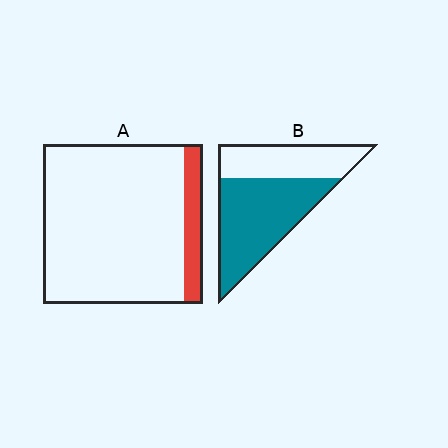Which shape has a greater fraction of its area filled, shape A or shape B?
Shape B.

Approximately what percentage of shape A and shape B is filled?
A is approximately 10% and B is approximately 60%.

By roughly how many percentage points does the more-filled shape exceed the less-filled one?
By roughly 50 percentage points (B over A).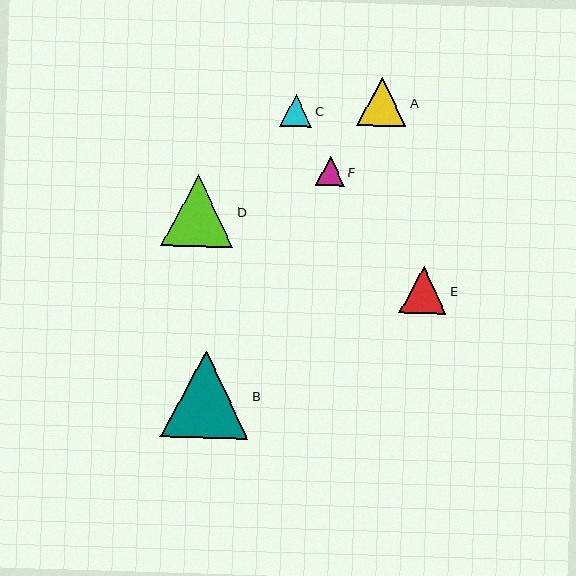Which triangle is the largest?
Triangle B is the largest with a size of approximately 87 pixels.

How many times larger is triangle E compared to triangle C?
Triangle E is approximately 1.5 times the size of triangle C.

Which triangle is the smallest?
Triangle F is the smallest with a size of approximately 28 pixels.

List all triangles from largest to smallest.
From largest to smallest: B, D, A, E, C, F.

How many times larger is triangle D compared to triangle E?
Triangle D is approximately 1.5 times the size of triangle E.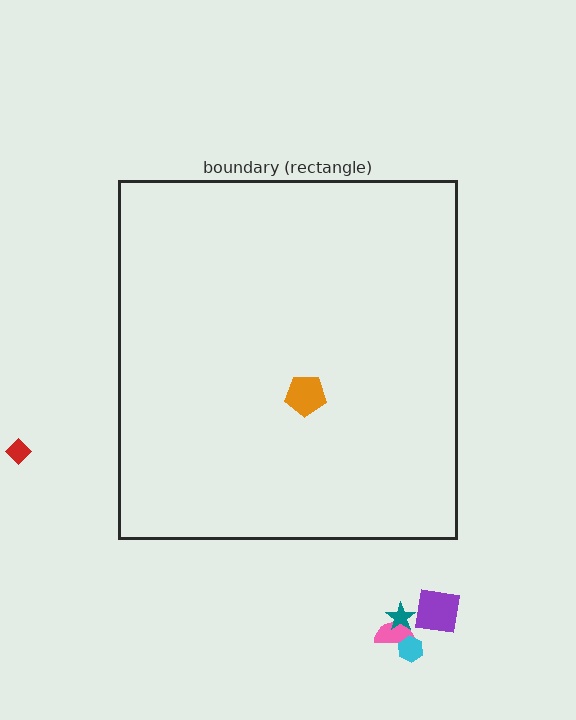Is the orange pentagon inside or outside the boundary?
Inside.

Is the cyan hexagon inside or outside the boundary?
Outside.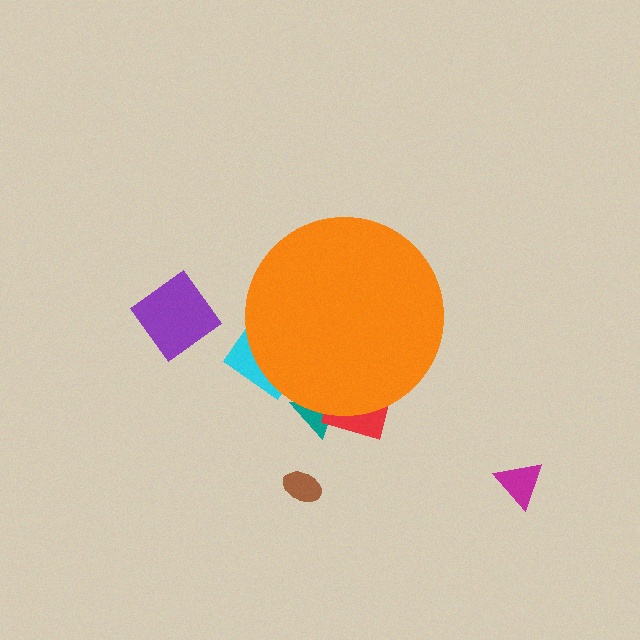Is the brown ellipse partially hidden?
No, the brown ellipse is fully visible.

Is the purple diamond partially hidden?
No, the purple diamond is fully visible.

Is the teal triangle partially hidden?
Yes, the teal triangle is partially hidden behind the orange circle.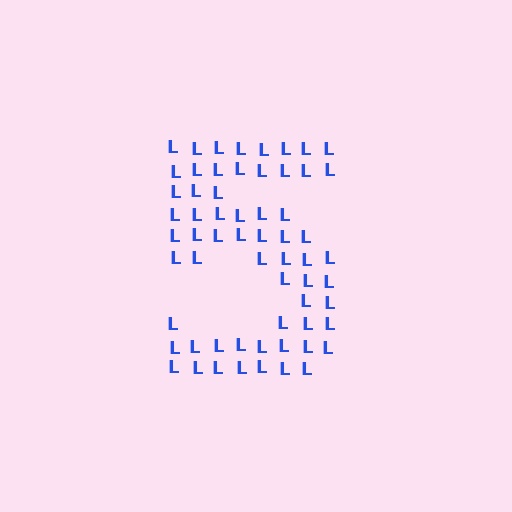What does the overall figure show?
The overall figure shows the digit 5.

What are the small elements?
The small elements are letter L's.